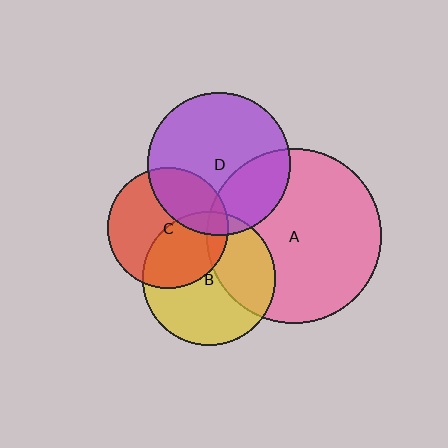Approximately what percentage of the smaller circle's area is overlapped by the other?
Approximately 10%.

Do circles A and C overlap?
Yes.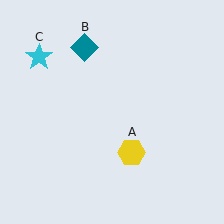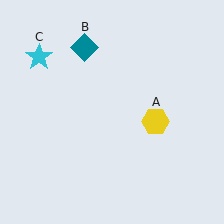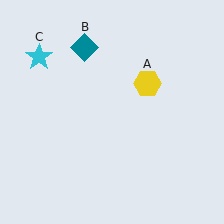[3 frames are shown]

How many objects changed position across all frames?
1 object changed position: yellow hexagon (object A).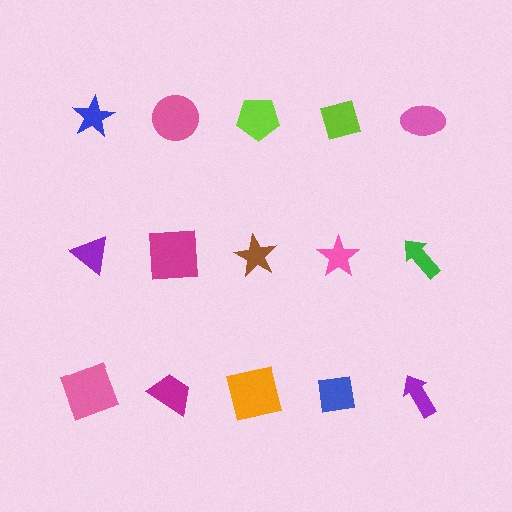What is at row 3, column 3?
An orange square.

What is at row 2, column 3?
A brown star.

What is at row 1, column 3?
A lime pentagon.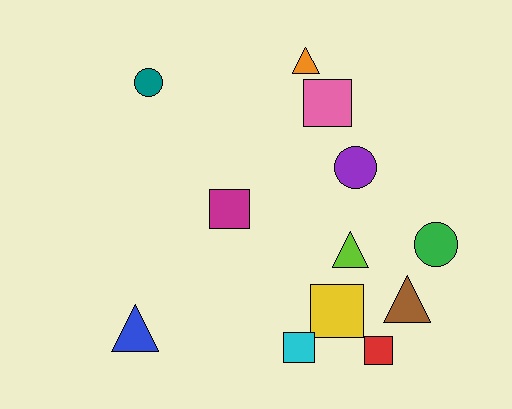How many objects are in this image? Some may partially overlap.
There are 12 objects.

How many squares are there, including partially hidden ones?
There are 5 squares.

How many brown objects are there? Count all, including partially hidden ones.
There is 1 brown object.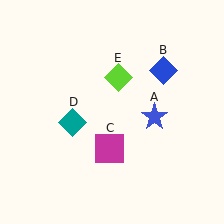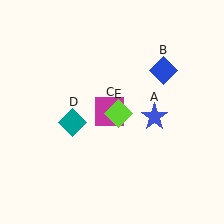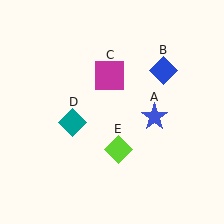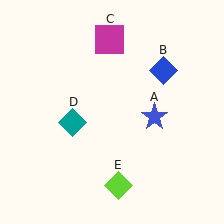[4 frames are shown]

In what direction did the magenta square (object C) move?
The magenta square (object C) moved up.